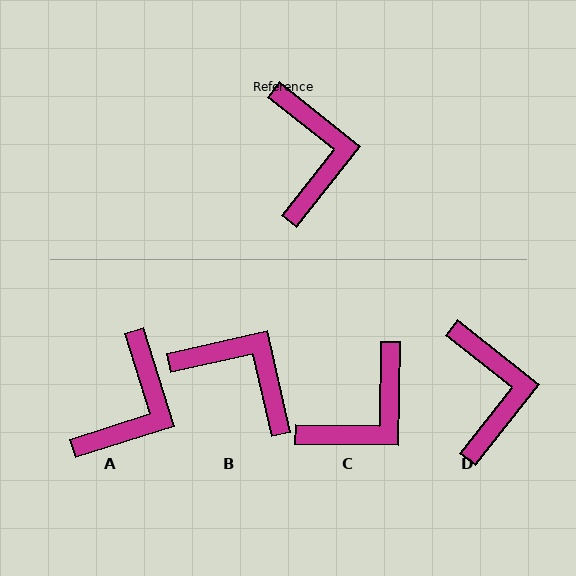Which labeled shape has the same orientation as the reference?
D.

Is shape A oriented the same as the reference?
No, it is off by about 34 degrees.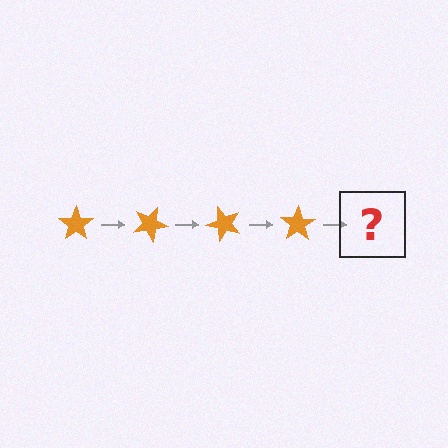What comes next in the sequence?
The next element should be an orange star rotated 100 degrees.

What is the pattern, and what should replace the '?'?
The pattern is that the star rotates 25 degrees each step. The '?' should be an orange star rotated 100 degrees.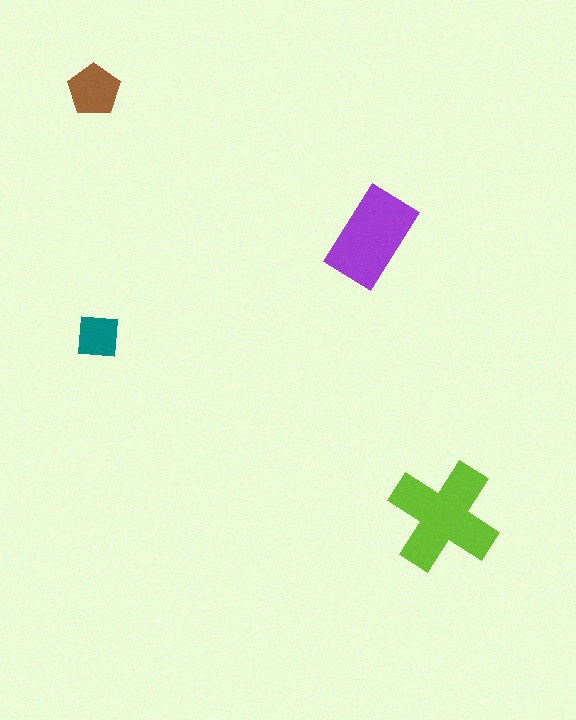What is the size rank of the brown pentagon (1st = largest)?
3rd.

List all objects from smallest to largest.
The teal square, the brown pentagon, the purple rectangle, the lime cross.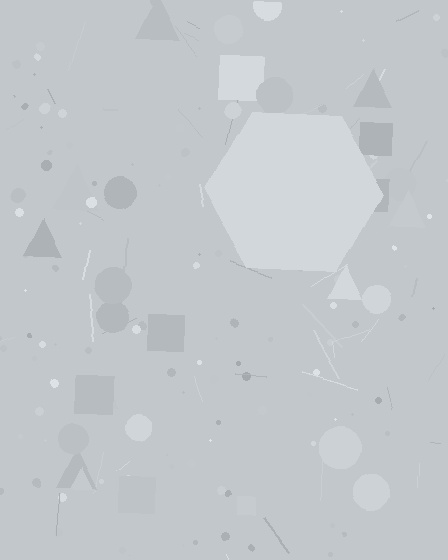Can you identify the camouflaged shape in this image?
The camouflaged shape is a hexagon.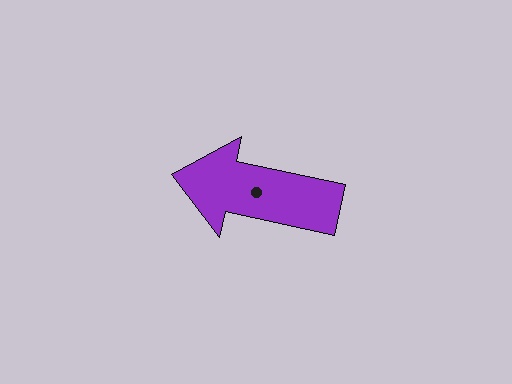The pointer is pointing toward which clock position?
Roughly 9 o'clock.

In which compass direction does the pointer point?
West.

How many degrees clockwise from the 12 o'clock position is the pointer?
Approximately 282 degrees.